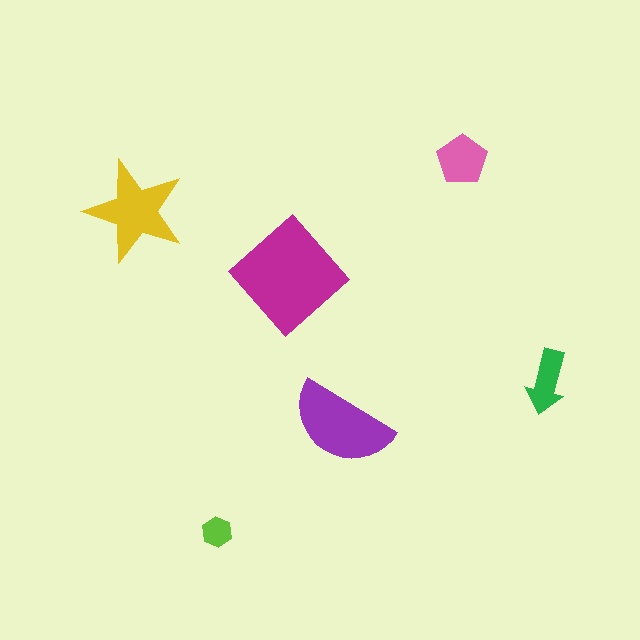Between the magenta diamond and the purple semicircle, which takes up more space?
The magenta diamond.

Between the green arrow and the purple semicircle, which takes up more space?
The purple semicircle.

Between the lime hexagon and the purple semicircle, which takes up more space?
The purple semicircle.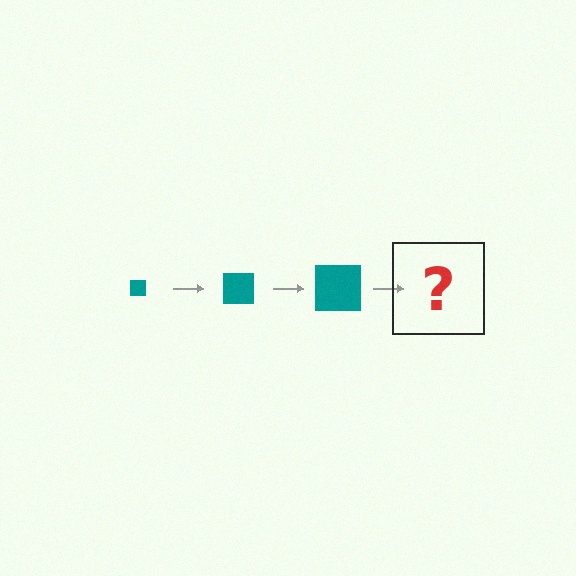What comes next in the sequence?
The next element should be a teal square, larger than the previous one.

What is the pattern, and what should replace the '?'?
The pattern is that the square gets progressively larger each step. The '?' should be a teal square, larger than the previous one.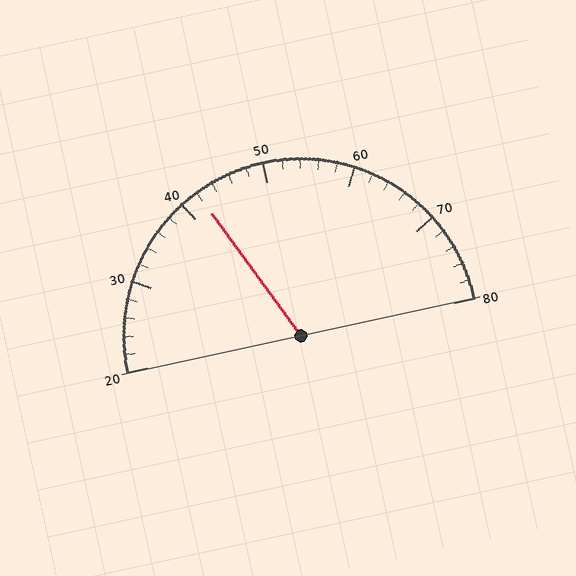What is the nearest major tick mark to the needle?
The nearest major tick mark is 40.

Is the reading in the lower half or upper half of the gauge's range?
The reading is in the lower half of the range (20 to 80).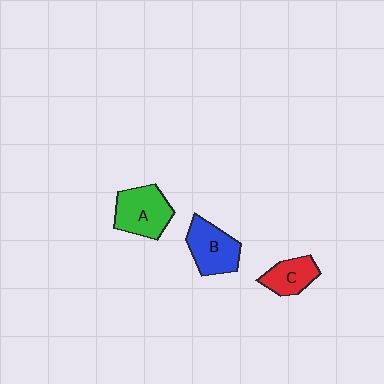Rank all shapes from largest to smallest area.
From largest to smallest: A (green), B (blue), C (red).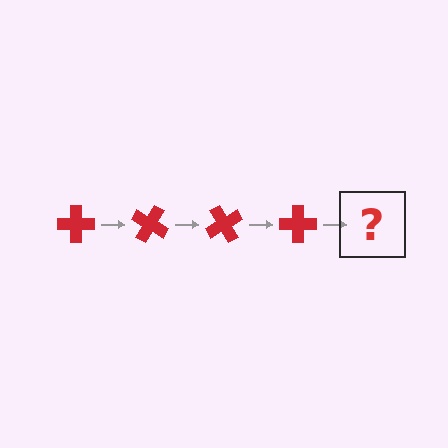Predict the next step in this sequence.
The next step is a red cross rotated 120 degrees.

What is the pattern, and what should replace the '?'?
The pattern is that the cross rotates 30 degrees each step. The '?' should be a red cross rotated 120 degrees.